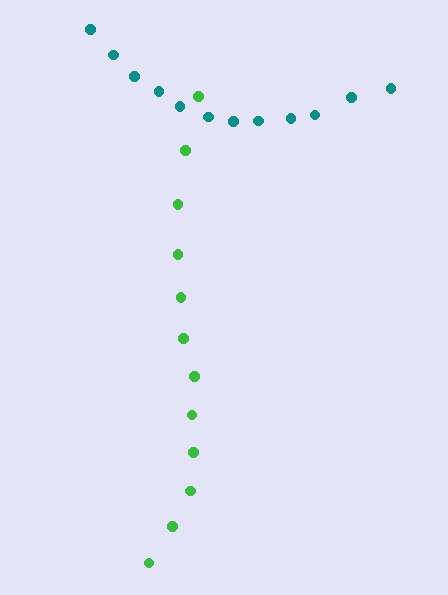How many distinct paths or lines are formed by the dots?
There are 2 distinct paths.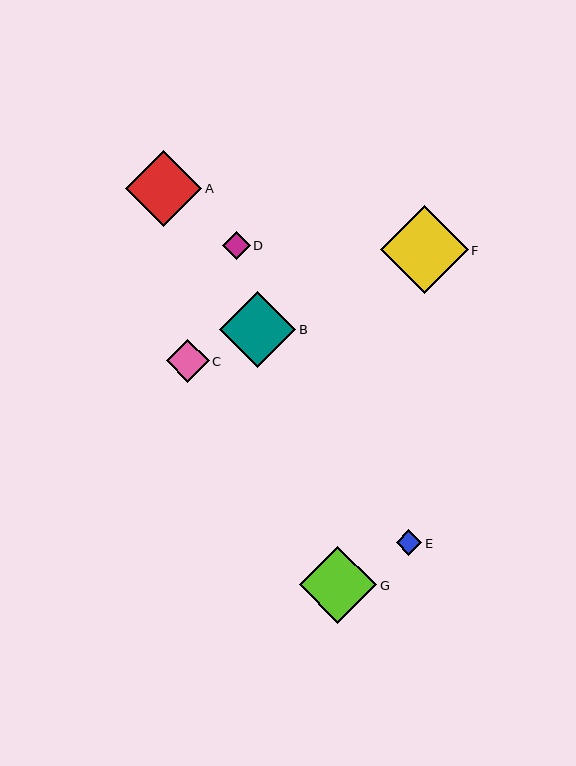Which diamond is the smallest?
Diamond E is the smallest with a size of approximately 26 pixels.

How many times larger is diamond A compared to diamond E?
Diamond A is approximately 2.9 times the size of diamond E.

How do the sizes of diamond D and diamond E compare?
Diamond D and diamond E are approximately the same size.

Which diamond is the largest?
Diamond F is the largest with a size of approximately 88 pixels.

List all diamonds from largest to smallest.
From largest to smallest: F, G, A, B, C, D, E.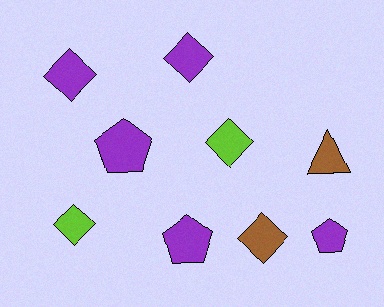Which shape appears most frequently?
Diamond, with 5 objects.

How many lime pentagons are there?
There are no lime pentagons.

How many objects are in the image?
There are 9 objects.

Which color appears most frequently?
Purple, with 5 objects.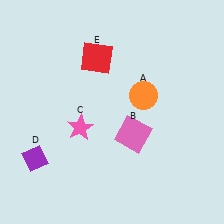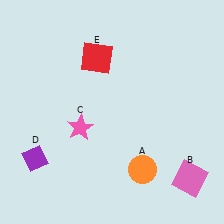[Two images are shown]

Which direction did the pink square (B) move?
The pink square (B) moved right.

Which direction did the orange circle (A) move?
The orange circle (A) moved down.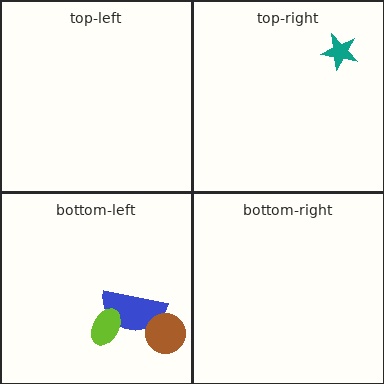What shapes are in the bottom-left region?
The blue semicircle, the lime ellipse, the brown circle.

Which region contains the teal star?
The top-right region.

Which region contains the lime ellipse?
The bottom-left region.